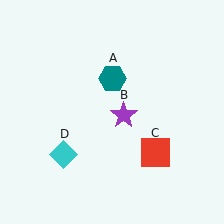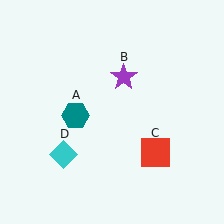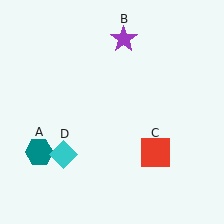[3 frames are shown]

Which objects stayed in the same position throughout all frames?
Red square (object C) and cyan diamond (object D) remained stationary.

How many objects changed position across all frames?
2 objects changed position: teal hexagon (object A), purple star (object B).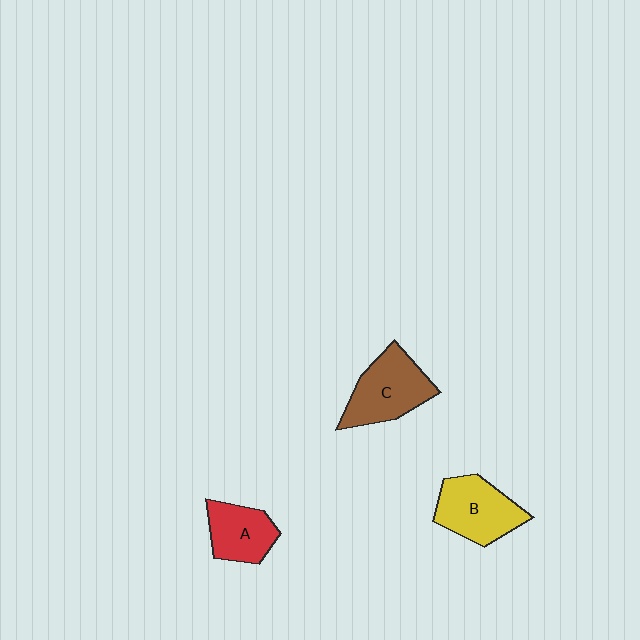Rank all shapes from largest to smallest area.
From largest to smallest: C (brown), B (yellow), A (red).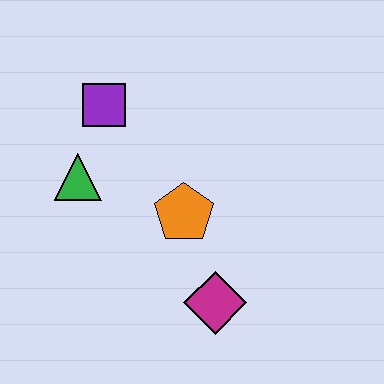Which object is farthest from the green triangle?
The magenta diamond is farthest from the green triangle.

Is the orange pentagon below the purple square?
Yes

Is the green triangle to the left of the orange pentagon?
Yes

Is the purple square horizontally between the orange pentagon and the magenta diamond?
No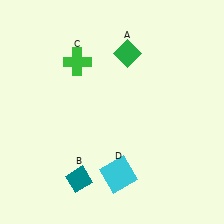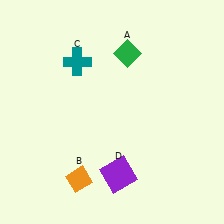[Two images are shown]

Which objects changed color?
B changed from teal to orange. C changed from green to teal. D changed from cyan to purple.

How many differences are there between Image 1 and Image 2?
There are 3 differences between the two images.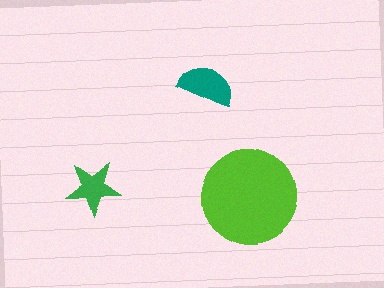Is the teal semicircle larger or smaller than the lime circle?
Smaller.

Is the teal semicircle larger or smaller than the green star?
Larger.